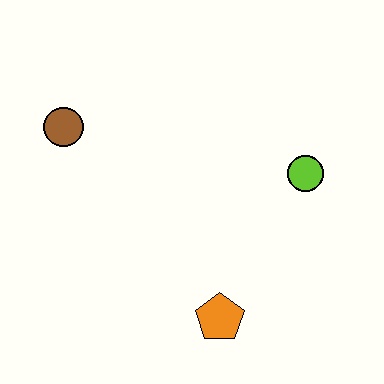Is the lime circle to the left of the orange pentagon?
No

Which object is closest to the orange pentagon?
The lime circle is closest to the orange pentagon.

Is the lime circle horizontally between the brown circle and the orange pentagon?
No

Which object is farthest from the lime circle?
The brown circle is farthest from the lime circle.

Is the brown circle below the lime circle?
No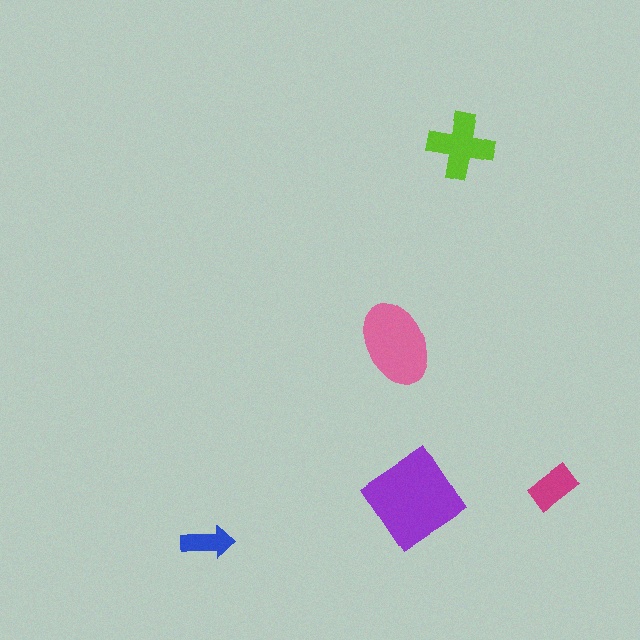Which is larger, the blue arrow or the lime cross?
The lime cross.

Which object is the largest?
The purple diamond.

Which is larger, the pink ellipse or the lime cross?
The pink ellipse.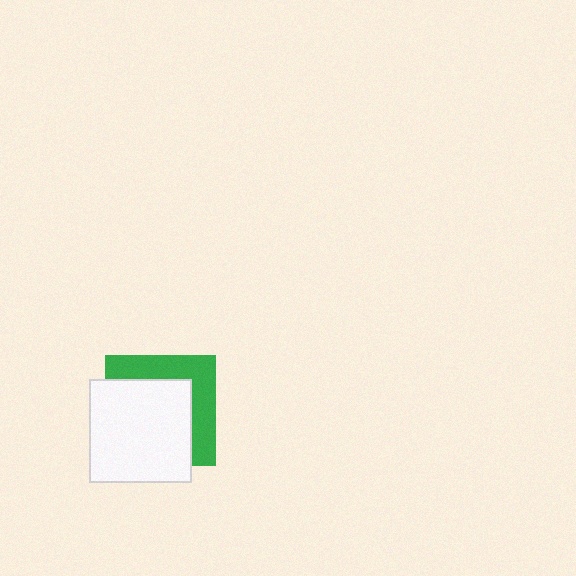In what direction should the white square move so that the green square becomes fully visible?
The white square should move toward the lower-left. That is the shortest direction to clear the overlap and leave the green square fully visible.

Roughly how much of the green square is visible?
A small part of it is visible (roughly 39%).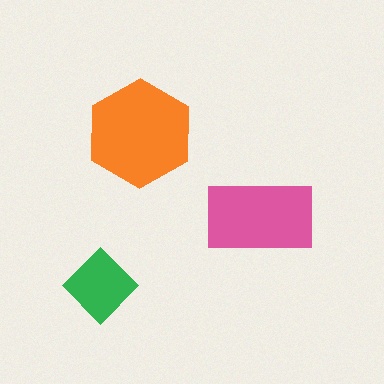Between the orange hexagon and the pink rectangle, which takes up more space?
The orange hexagon.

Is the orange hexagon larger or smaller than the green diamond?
Larger.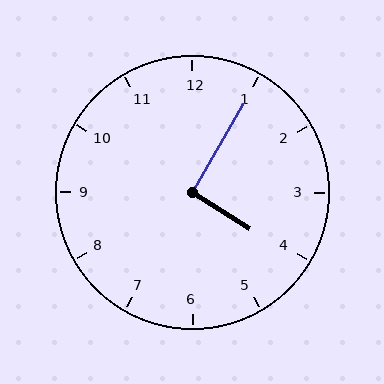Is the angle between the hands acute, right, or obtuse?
It is right.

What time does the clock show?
4:05.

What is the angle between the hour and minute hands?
Approximately 92 degrees.